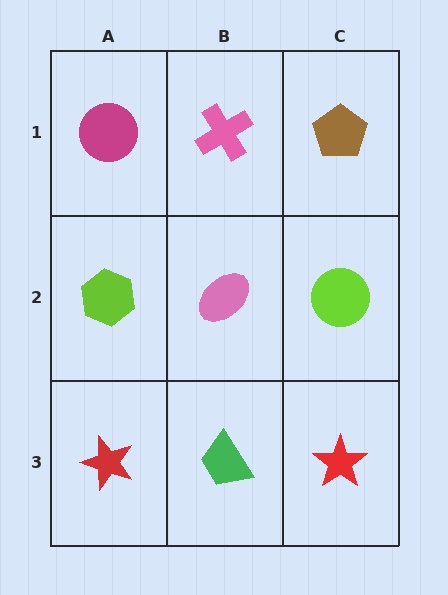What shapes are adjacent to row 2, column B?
A pink cross (row 1, column B), a green trapezoid (row 3, column B), a lime hexagon (row 2, column A), a lime circle (row 2, column C).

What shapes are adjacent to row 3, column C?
A lime circle (row 2, column C), a green trapezoid (row 3, column B).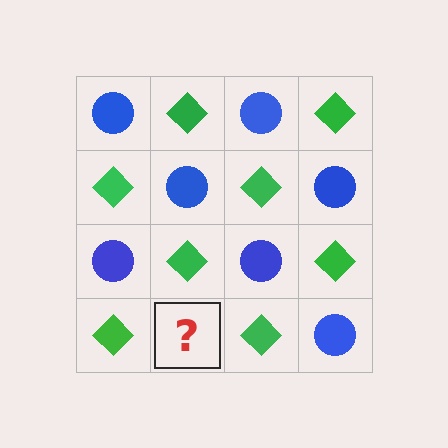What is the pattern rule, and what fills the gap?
The rule is that it alternates blue circle and green diamond in a checkerboard pattern. The gap should be filled with a blue circle.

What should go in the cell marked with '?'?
The missing cell should contain a blue circle.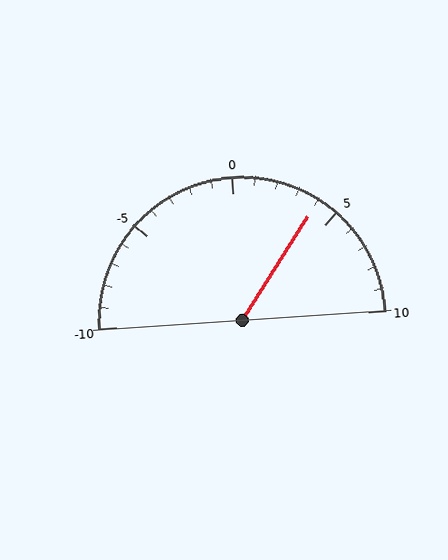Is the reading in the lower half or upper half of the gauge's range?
The reading is in the upper half of the range (-10 to 10).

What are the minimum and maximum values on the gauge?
The gauge ranges from -10 to 10.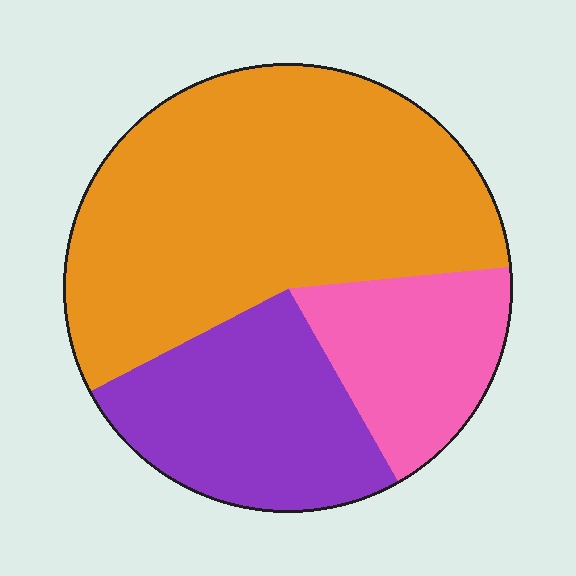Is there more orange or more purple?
Orange.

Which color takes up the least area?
Pink, at roughly 20%.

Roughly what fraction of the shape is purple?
Purple covers 26% of the shape.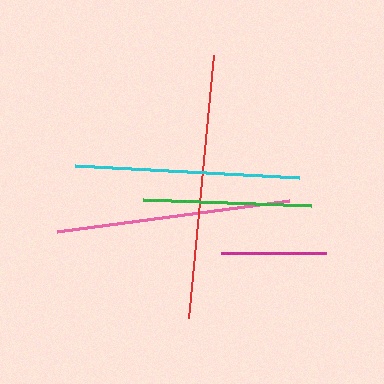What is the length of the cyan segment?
The cyan segment is approximately 224 pixels long.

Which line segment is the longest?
The red line is the longest at approximately 265 pixels.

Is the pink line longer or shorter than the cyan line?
The pink line is longer than the cyan line.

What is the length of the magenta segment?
The magenta segment is approximately 105 pixels long.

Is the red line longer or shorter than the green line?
The red line is longer than the green line.